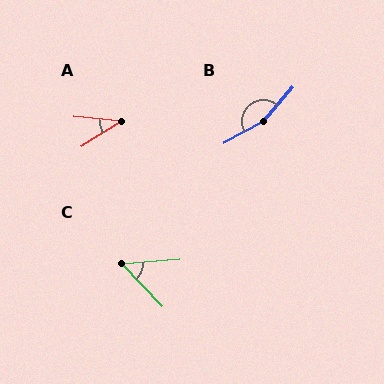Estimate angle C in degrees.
Approximately 51 degrees.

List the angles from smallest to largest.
A (37°), C (51°), B (159°).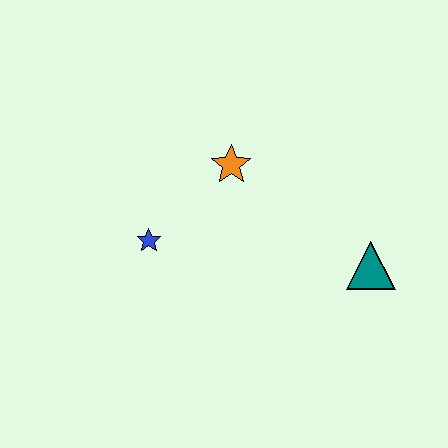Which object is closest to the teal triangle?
The orange star is closest to the teal triangle.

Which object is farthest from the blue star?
The teal triangle is farthest from the blue star.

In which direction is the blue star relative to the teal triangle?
The blue star is to the left of the teal triangle.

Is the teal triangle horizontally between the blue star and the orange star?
No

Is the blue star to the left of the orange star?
Yes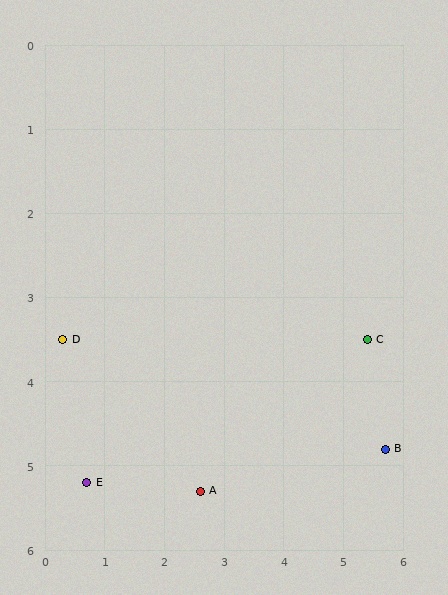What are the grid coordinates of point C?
Point C is at approximately (5.4, 3.5).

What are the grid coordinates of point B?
Point B is at approximately (5.7, 4.8).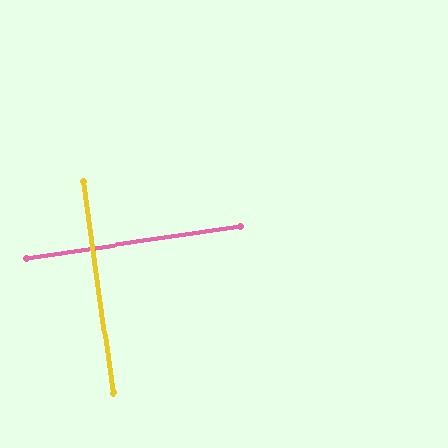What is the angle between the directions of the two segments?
Approximately 89 degrees.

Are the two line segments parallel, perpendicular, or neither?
Perpendicular — they meet at approximately 89°.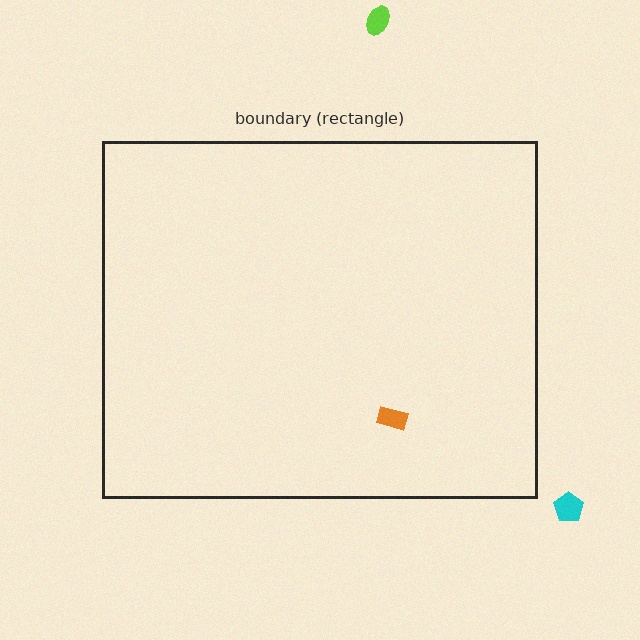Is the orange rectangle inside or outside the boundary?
Inside.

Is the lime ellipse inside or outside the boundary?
Outside.